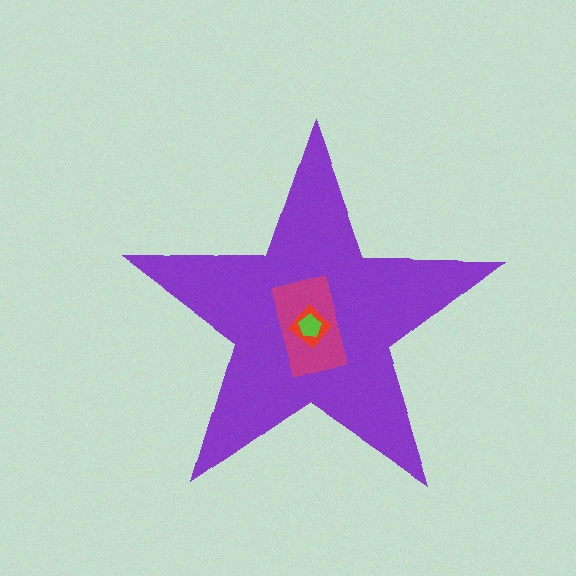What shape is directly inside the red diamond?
The lime pentagon.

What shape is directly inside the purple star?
The magenta rectangle.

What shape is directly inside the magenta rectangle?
The red diamond.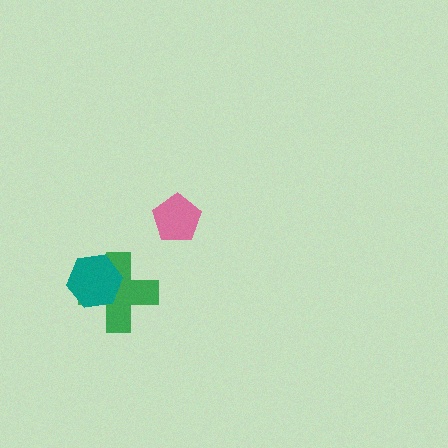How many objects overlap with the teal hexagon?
1 object overlaps with the teal hexagon.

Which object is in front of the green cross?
The teal hexagon is in front of the green cross.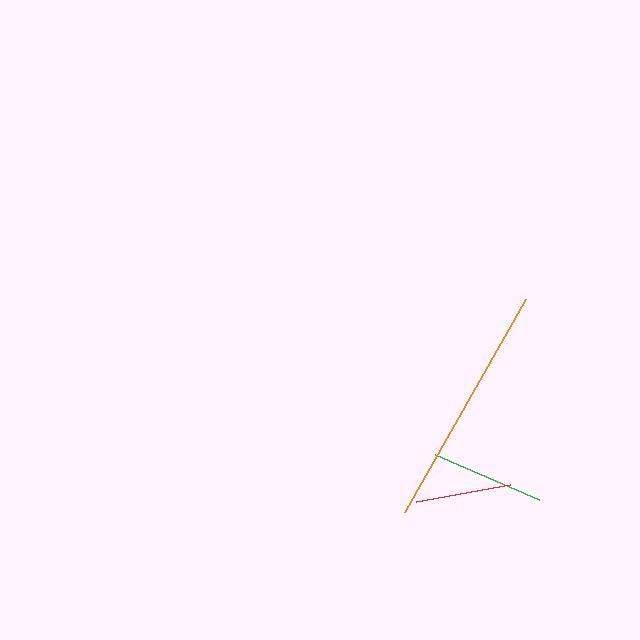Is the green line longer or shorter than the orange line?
The orange line is longer than the green line.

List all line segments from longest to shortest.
From longest to shortest: orange, green, red.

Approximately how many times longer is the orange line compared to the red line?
The orange line is approximately 2.6 times the length of the red line.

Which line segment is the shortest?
The red line is the shortest at approximately 95 pixels.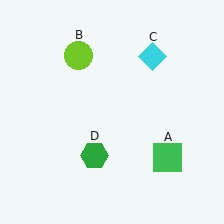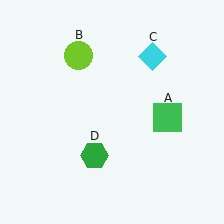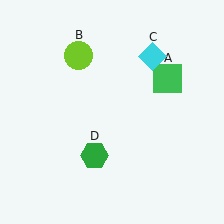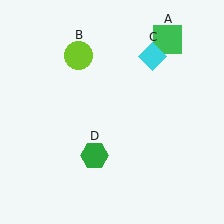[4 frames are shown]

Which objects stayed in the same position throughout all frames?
Lime circle (object B) and cyan diamond (object C) and green hexagon (object D) remained stationary.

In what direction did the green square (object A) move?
The green square (object A) moved up.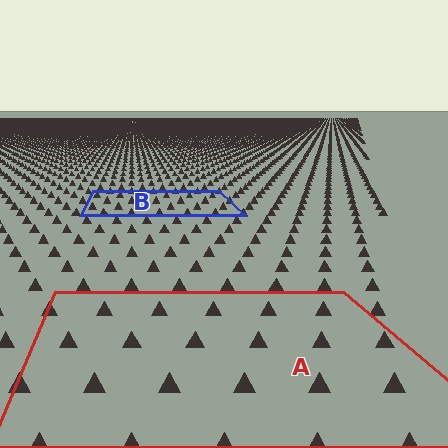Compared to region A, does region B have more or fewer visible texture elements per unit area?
Region B has more texture elements per unit area — they are packed more densely because it is farther away.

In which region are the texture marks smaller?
The texture marks are smaller in region B, because it is farther away.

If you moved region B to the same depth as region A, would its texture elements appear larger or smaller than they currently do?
They would appear larger. At a closer depth, the same texture elements are projected at a bigger on-screen size.